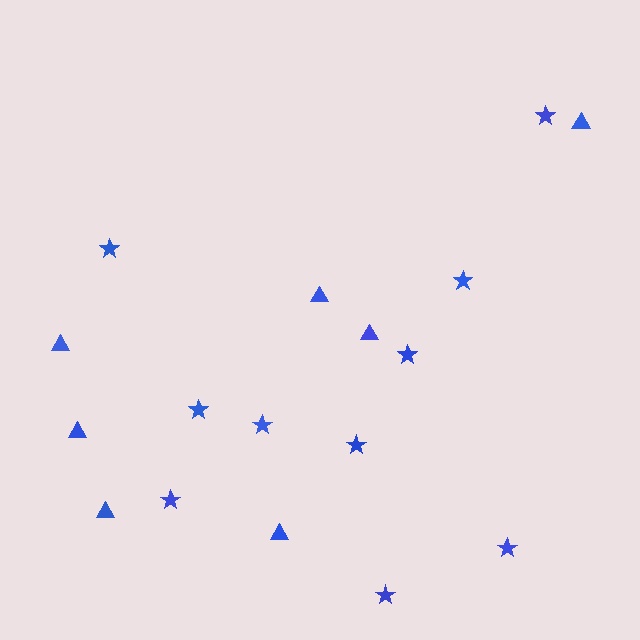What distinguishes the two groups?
There are 2 groups: one group of triangles (7) and one group of stars (10).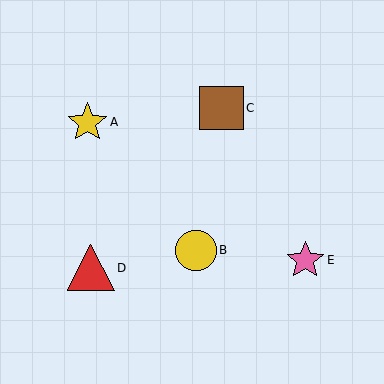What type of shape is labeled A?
Shape A is a yellow star.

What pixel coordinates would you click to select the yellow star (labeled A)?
Click at (87, 122) to select the yellow star A.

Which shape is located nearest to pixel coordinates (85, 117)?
The yellow star (labeled A) at (87, 122) is nearest to that location.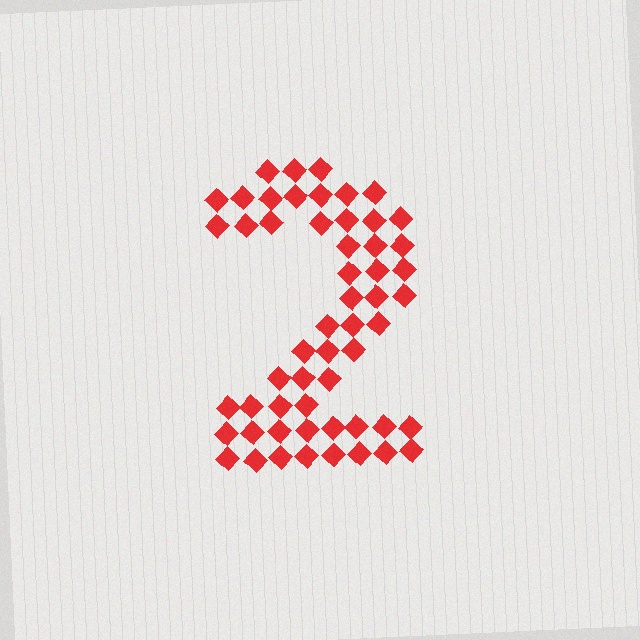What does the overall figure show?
The overall figure shows the digit 2.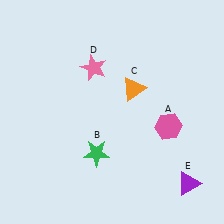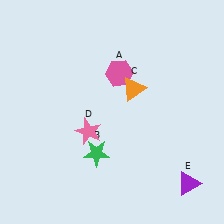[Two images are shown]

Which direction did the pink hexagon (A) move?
The pink hexagon (A) moved up.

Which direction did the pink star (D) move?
The pink star (D) moved down.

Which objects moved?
The objects that moved are: the pink hexagon (A), the pink star (D).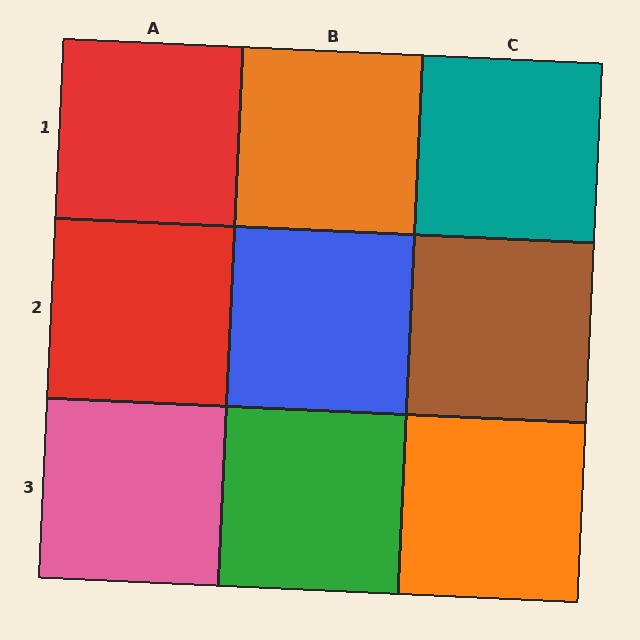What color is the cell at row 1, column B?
Orange.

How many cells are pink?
1 cell is pink.